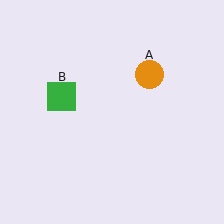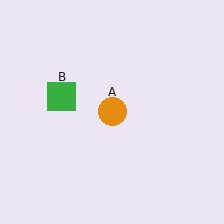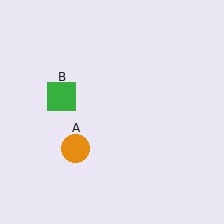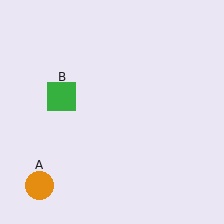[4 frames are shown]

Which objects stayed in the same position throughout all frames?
Green square (object B) remained stationary.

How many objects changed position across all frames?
1 object changed position: orange circle (object A).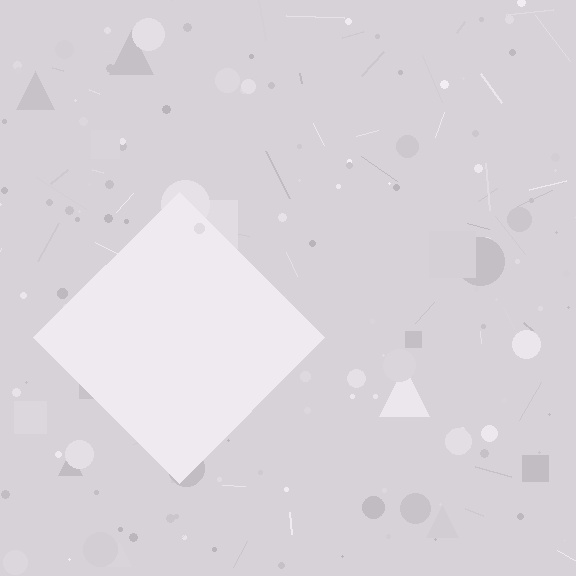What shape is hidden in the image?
A diamond is hidden in the image.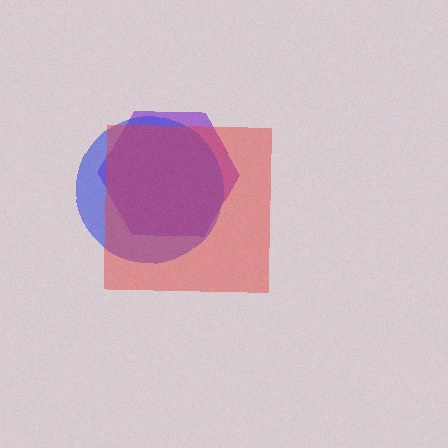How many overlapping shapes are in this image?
There are 3 overlapping shapes in the image.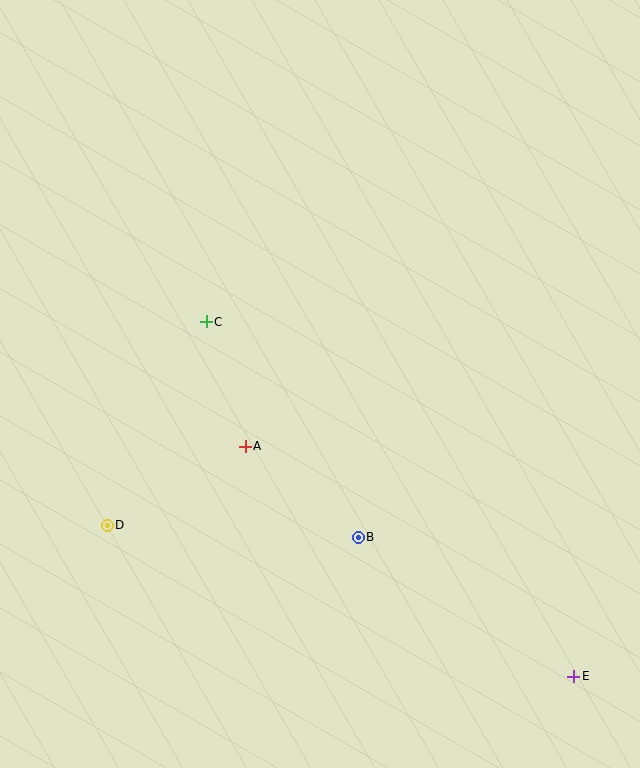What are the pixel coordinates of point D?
Point D is at (107, 525).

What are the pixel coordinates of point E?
Point E is at (574, 676).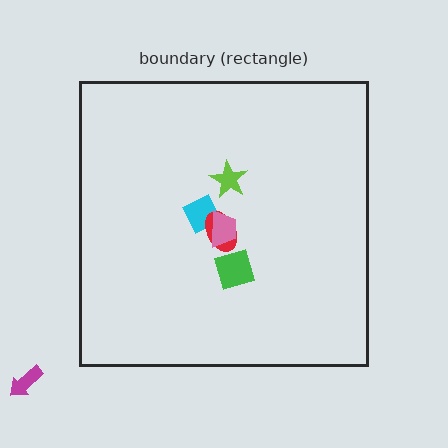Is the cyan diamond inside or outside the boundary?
Inside.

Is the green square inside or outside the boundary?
Inside.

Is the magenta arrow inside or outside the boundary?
Outside.